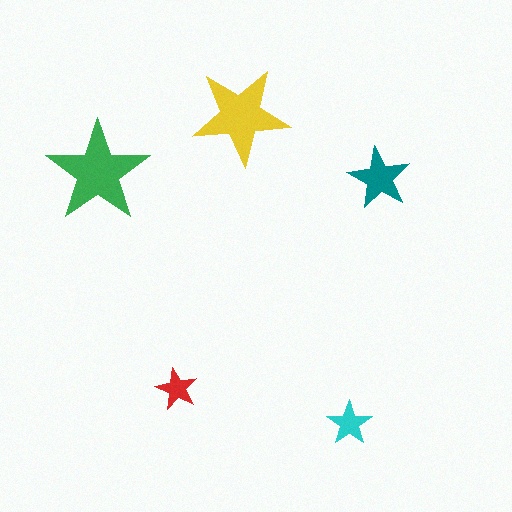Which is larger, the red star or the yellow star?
The yellow one.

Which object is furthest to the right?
The teal star is rightmost.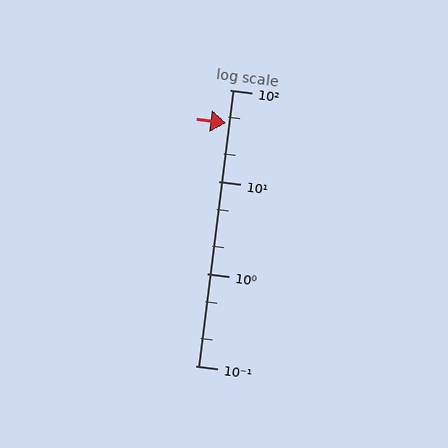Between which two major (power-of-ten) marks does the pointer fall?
The pointer is between 10 and 100.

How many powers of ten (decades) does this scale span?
The scale spans 3 decades, from 0.1 to 100.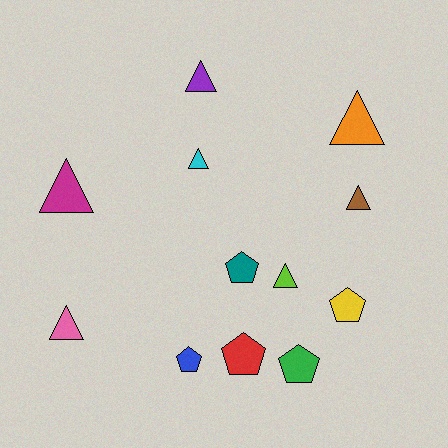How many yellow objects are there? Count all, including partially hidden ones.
There is 1 yellow object.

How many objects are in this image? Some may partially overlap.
There are 12 objects.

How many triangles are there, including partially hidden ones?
There are 7 triangles.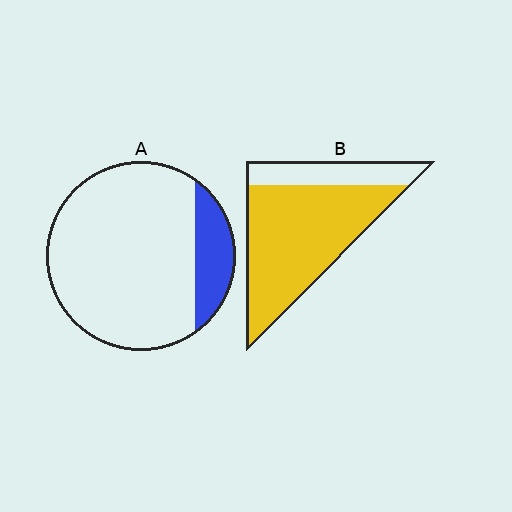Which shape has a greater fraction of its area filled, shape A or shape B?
Shape B.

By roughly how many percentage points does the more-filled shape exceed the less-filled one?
By roughly 60 percentage points (B over A).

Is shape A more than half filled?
No.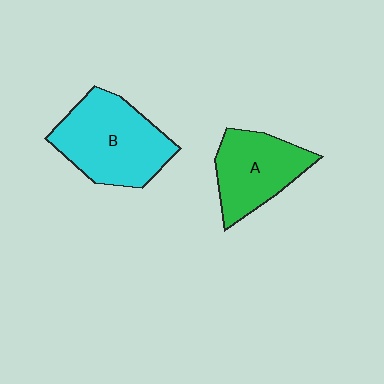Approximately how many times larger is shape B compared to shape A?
Approximately 1.3 times.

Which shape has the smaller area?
Shape A (green).